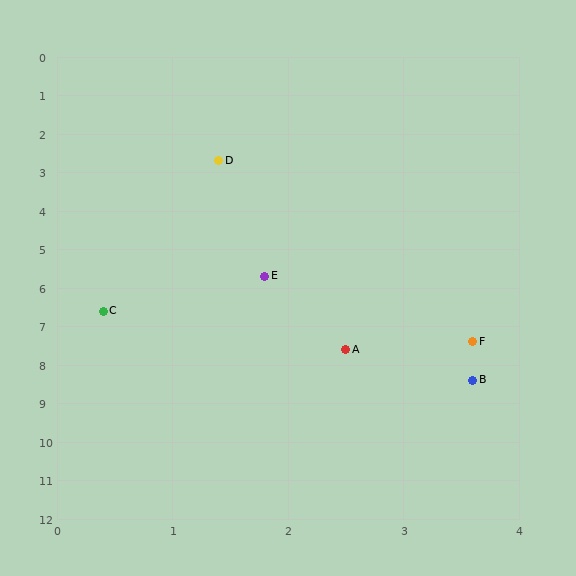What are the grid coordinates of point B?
Point B is at approximately (3.6, 8.4).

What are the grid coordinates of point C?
Point C is at approximately (0.4, 6.6).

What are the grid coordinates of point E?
Point E is at approximately (1.8, 5.7).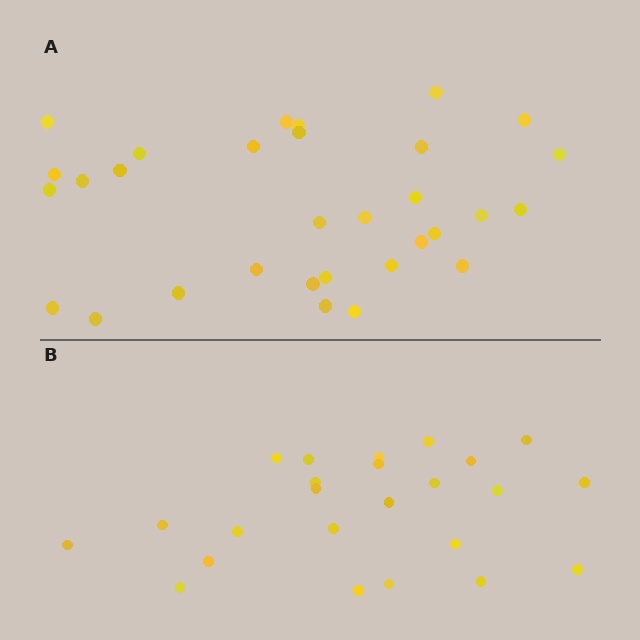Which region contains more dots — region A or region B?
Region A (the top region) has more dots.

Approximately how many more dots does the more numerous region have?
Region A has roughly 8 or so more dots than region B.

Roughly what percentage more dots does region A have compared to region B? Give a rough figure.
About 30% more.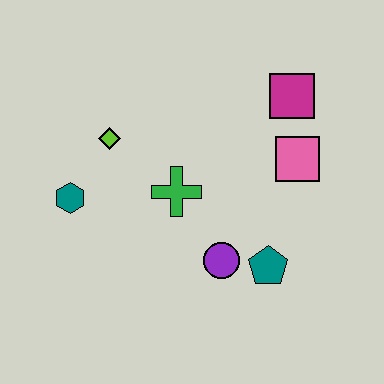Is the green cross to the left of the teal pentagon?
Yes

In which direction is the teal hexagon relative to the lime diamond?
The teal hexagon is below the lime diamond.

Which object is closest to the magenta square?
The pink square is closest to the magenta square.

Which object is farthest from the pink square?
The teal hexagon is farthest from the pink square.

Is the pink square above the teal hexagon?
Yes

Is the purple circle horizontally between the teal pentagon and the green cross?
Yes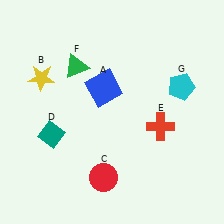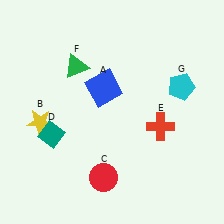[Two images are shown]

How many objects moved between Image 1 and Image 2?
1 object moved between the two images.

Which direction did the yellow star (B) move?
The yellow star (B) moved down.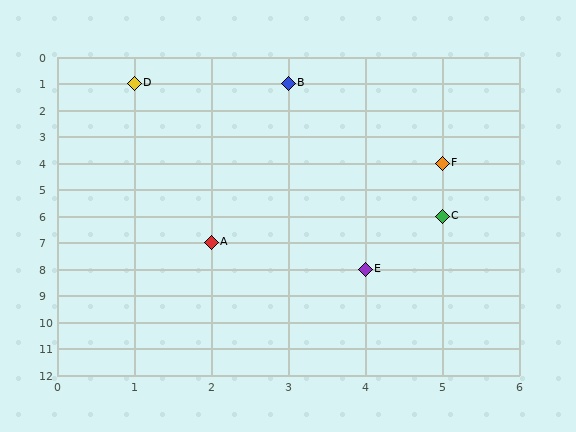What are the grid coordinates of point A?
Point A is at grid coordinates (2, 7).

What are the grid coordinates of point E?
Point E is at grid coordinates (4, 8).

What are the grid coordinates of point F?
Point F is at grid coordinates (5, 4).